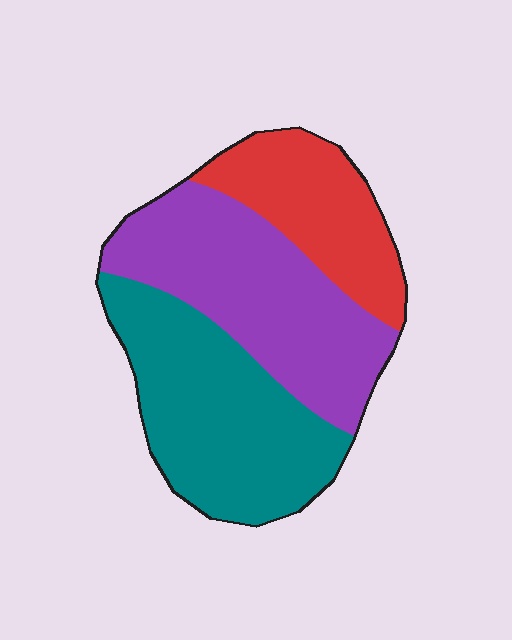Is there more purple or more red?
Purple.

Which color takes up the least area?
Red, at roughly 25%.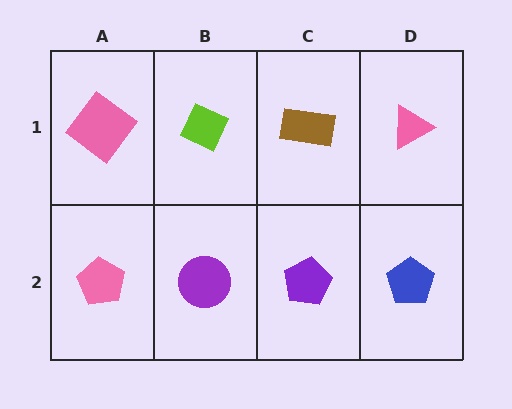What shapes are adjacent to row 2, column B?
A lime diamond (row 1, column B), a pink pentagon (row 2, column A), a purple pentagon (row 2, column C).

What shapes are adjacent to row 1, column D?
A blue pentagon (row 2, column D), a brown rectangle (row 1, column C).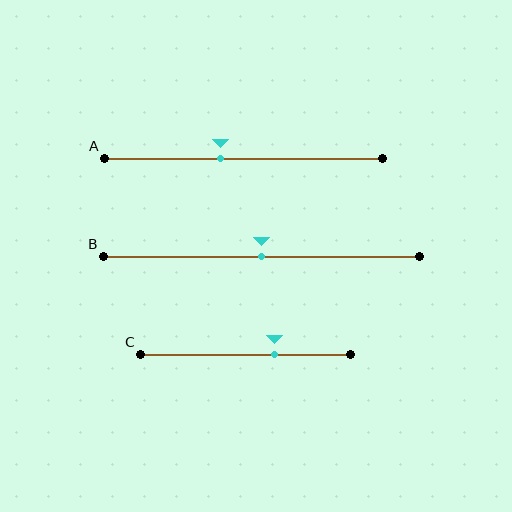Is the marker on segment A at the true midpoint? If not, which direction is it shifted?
No, the marker on segment A is shifted to the left by about 8% of the segment length.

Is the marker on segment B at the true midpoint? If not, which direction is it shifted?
Yes, the marker on segment B is at the true midpoint.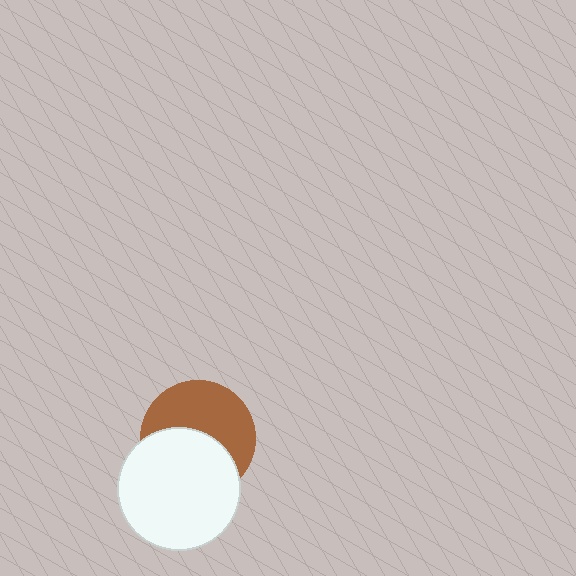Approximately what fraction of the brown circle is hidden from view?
Roughly 48% of the brown circle is hidden behind the white circle.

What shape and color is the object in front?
The object in front is a white circle.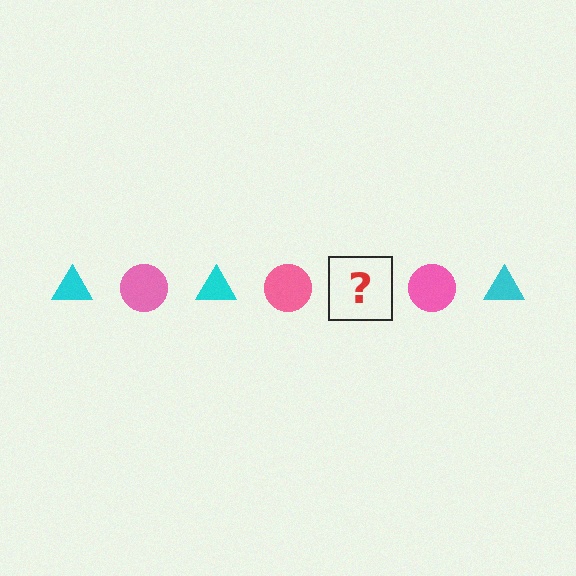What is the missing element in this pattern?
The missing element is a cyan triangle.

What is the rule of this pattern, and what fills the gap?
The rule is that the pattern alternates between cyan triangle and pink circle. The gap should be filled with a cyan triangle.